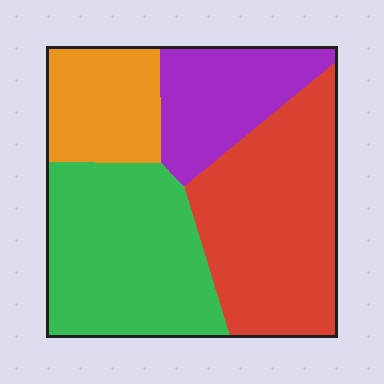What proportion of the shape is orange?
Orange covers 16% of the shape.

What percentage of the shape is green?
Green covers around 30% of the shape.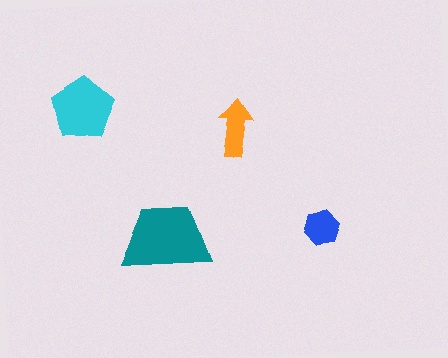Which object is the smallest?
The blue hexagon.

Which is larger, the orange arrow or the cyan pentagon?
The cyan pentagon.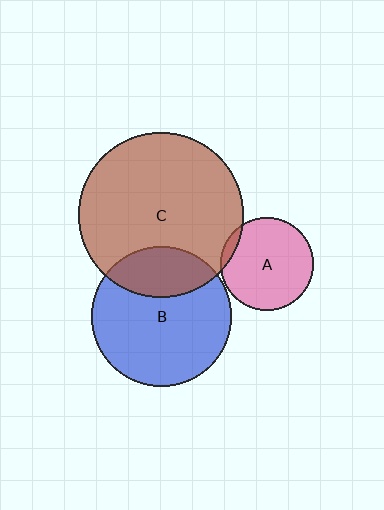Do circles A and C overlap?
Yes.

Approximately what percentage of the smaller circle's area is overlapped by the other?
Approximately 5%.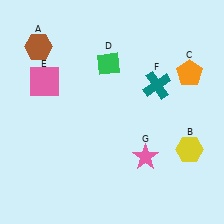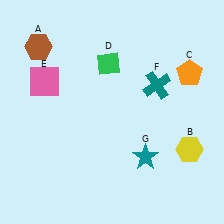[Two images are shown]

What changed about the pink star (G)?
In Image 1, G is pink. In Image 2, it changed to teal.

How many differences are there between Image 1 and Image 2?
There is 1 difference between the two images.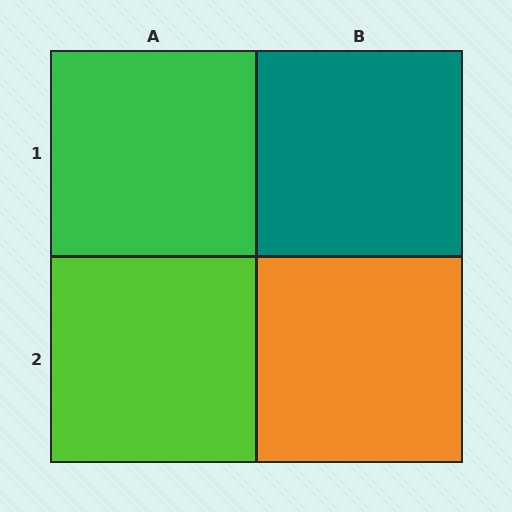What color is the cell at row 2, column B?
Orange.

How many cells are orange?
1 cell is orange.